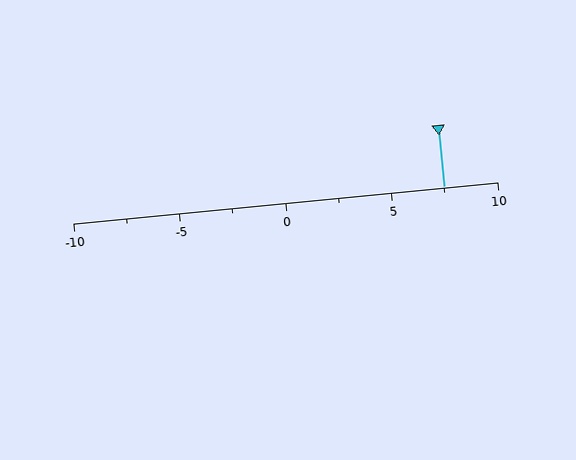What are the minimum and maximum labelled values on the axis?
The axis runs from -10 to 10.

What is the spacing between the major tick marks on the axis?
The major ticks are spaced 5 apart.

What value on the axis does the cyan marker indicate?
The marker indicates approximately 7.5.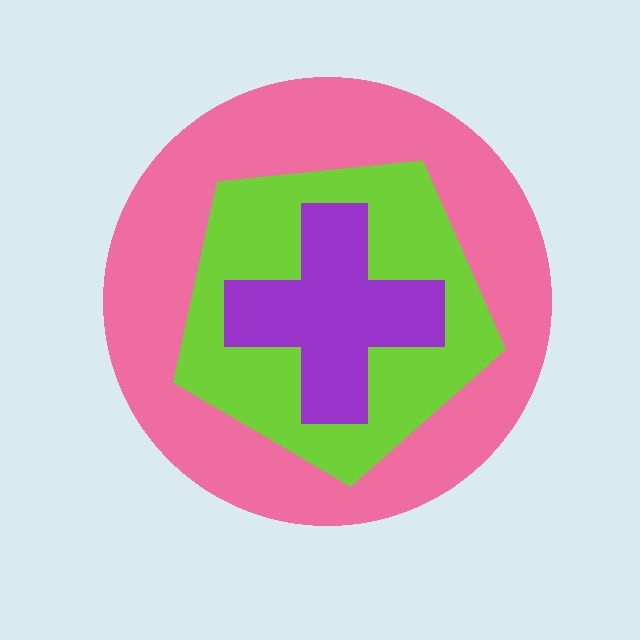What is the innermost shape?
The purple cross.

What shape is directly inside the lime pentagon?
The purple cross.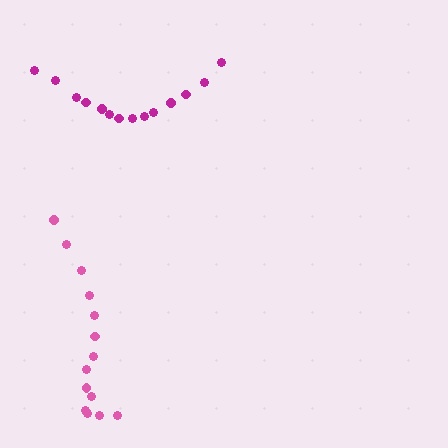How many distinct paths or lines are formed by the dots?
There are 2 distinct paths.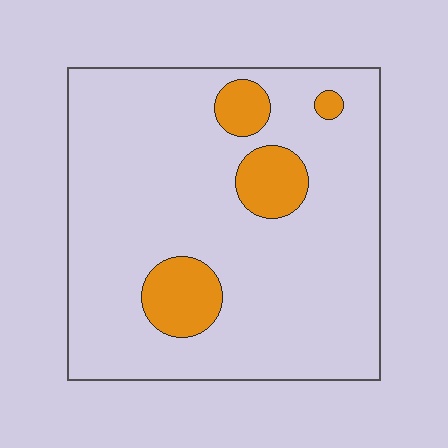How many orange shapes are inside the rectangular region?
4.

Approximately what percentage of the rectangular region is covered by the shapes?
Approximately 15%.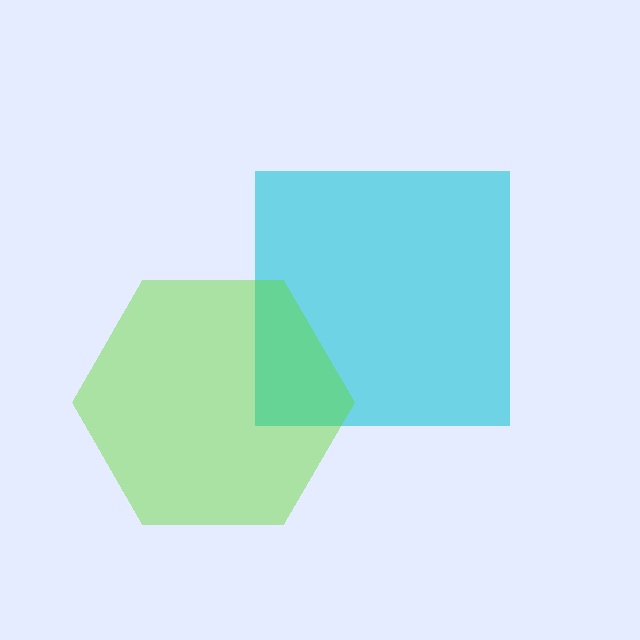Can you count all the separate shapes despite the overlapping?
Yes, there are 2 separate shapes.